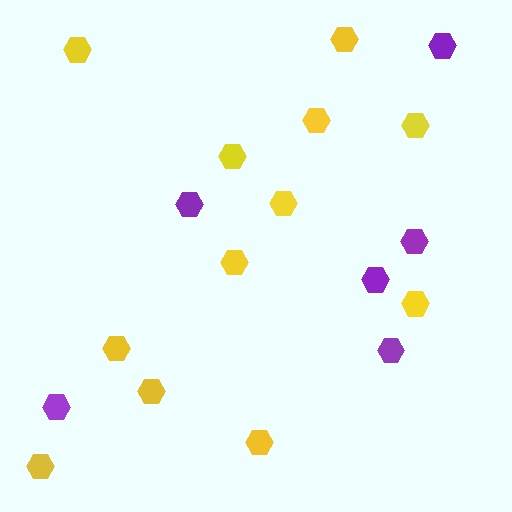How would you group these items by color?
There are 2 groups: one group of yellow hexagons (12) and one group of purple hexagons (6).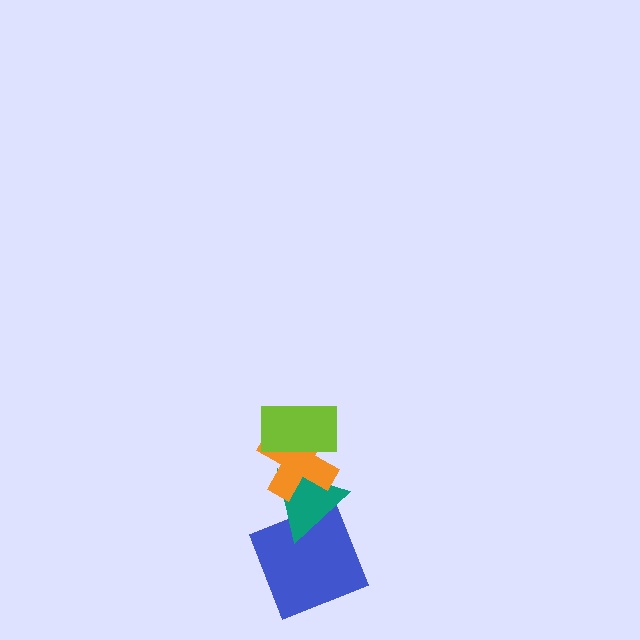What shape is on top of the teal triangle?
The orange cross is on top of the teal triangle.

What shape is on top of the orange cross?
The lime rectangle is on top of the orange cross.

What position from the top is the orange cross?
The orange cross is 2nd from the top.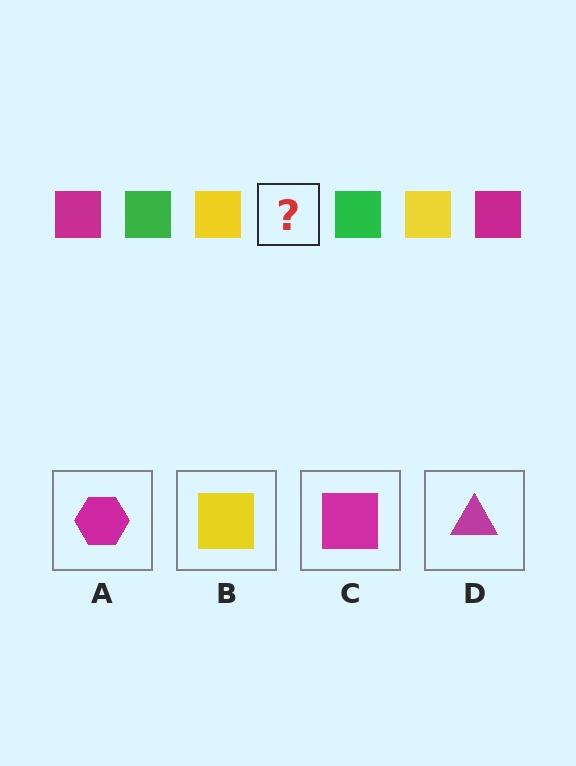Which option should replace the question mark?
Option C.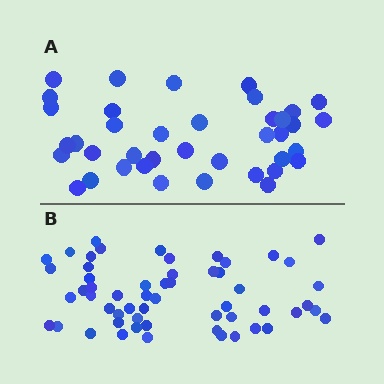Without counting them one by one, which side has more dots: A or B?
Region B (the bottom region) has more dots.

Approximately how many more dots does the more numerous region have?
Region B has approximately 15 more dots than region A.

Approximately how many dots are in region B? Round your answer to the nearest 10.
About 60 dots. (The exact count is 56, which rounds to 60.)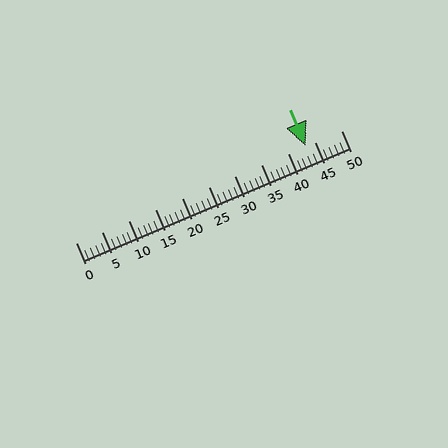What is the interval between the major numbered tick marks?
The major tick marks are spaced 5 units apart.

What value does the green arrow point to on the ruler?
The green arrow points to approximately 43.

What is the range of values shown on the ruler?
The ruler shows values from 0 to 50.